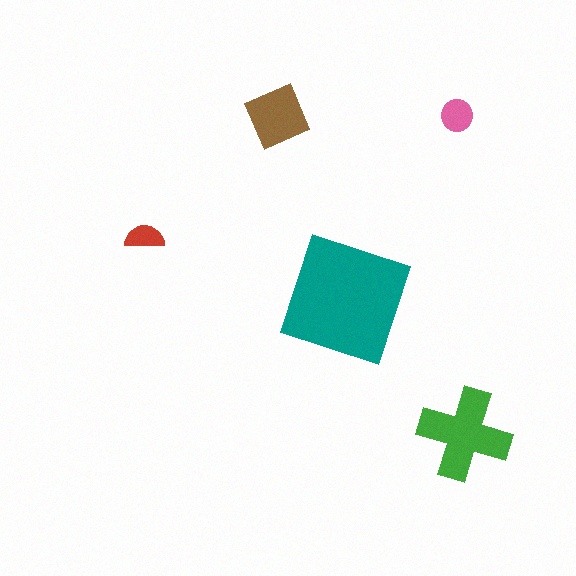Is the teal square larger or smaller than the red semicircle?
Larger.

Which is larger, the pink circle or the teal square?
The teal square.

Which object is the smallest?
The red semicircle.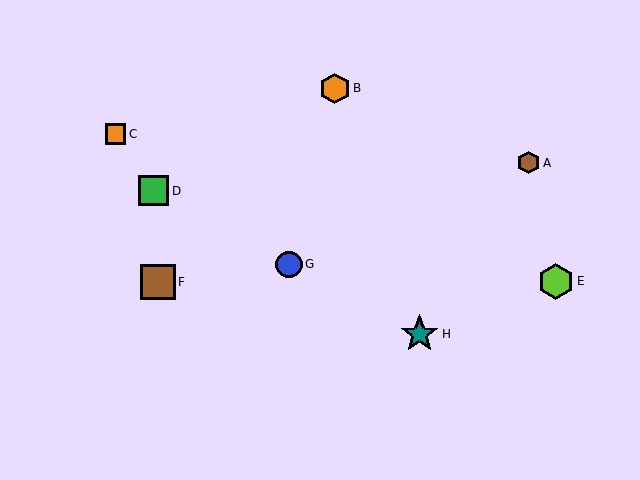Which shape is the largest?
The teal star (labeled H) is the largest.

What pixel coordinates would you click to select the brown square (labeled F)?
Click at (158, 282) to select the brown square F.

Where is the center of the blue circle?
The center of the blue circle is at (289, 264).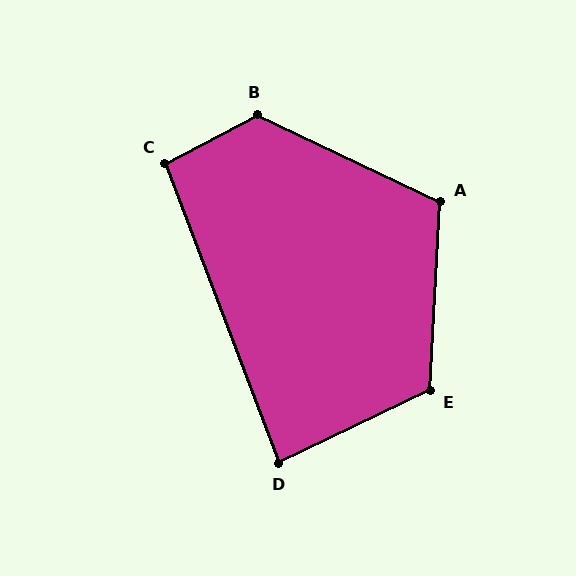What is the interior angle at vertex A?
Approximately 112 degrees (obtuse).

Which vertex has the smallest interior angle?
D, at approximately 85 degrees.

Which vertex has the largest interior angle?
B, at approximately 127 degrees.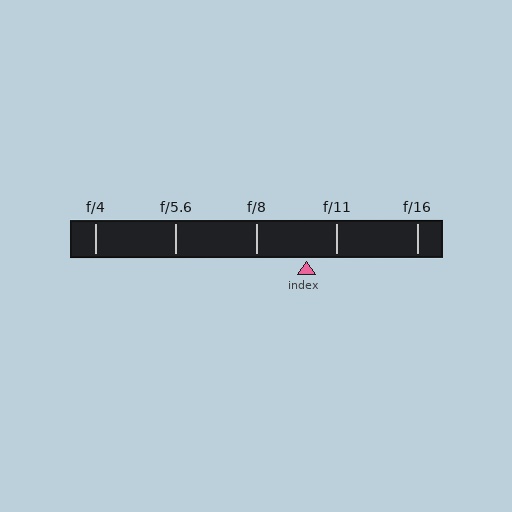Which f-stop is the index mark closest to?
The index mark is closest to f/11.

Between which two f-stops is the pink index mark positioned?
The index mark is between f/8 and f/11.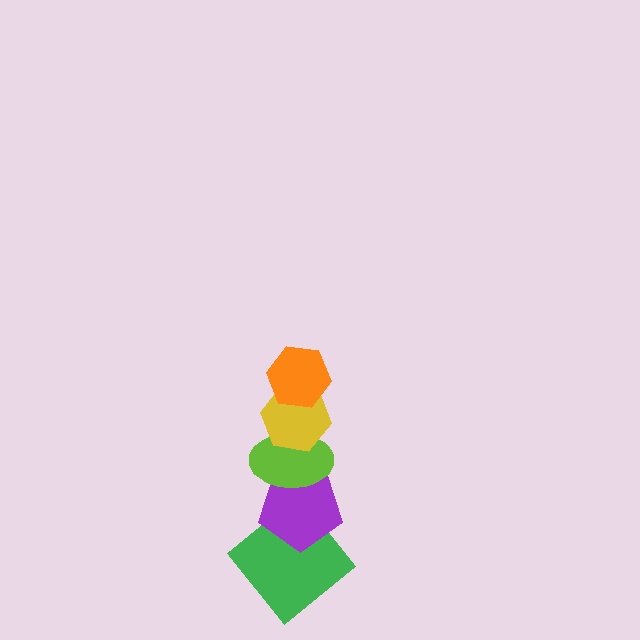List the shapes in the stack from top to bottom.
From top to bottom: the orange hexagon, the yellow hexagon, the lime ellipse, the purple pentagon, the green diamond.